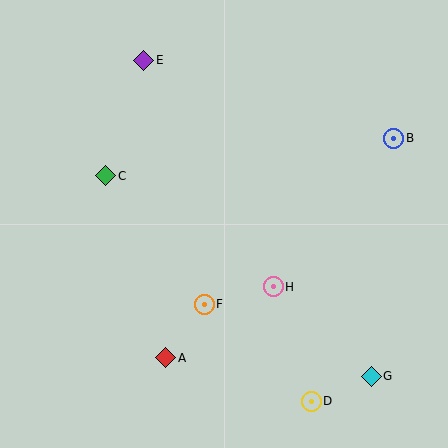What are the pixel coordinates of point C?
Point C is at (106, 176).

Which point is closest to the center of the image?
Point H at (273, 287) is closest to the center.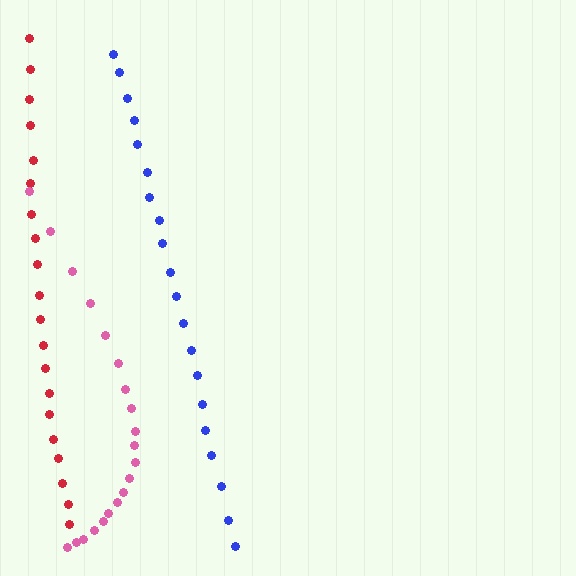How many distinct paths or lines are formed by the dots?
There are 3 distinct paths.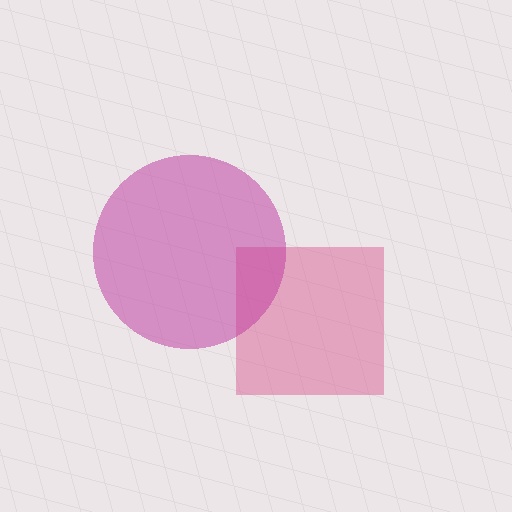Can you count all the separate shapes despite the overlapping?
Yes, there are 2 separate shapes.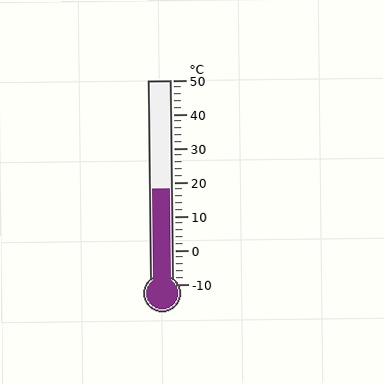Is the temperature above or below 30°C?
The temperature is below 30°C.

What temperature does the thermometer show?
The thermometer shows approximately 18°C.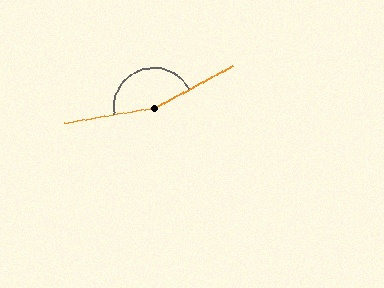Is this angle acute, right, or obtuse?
It is obtuse.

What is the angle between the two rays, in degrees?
Approximately 162 degrees.